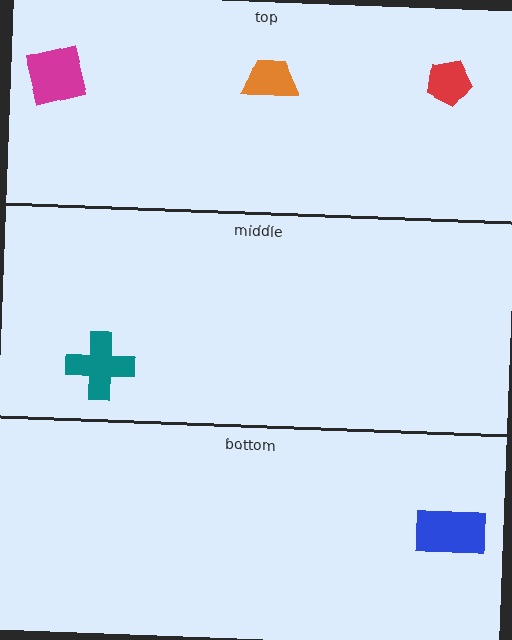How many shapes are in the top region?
3.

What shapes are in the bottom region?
The blue rectangle.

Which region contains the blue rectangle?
The bottom region.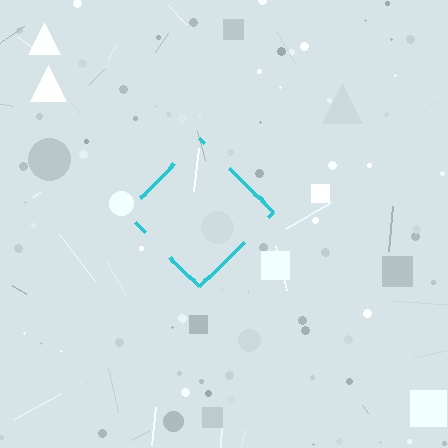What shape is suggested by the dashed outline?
The dashed outline suggests a diamond.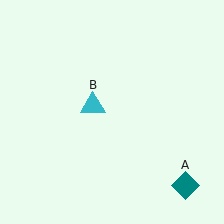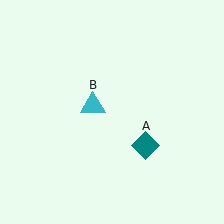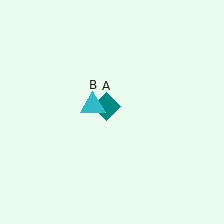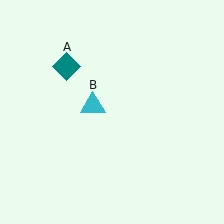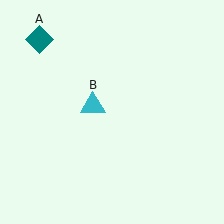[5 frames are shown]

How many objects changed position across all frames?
1 object changed position: teal diamond (object A).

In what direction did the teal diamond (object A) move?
The teal diamond (object A) moved up and to the left.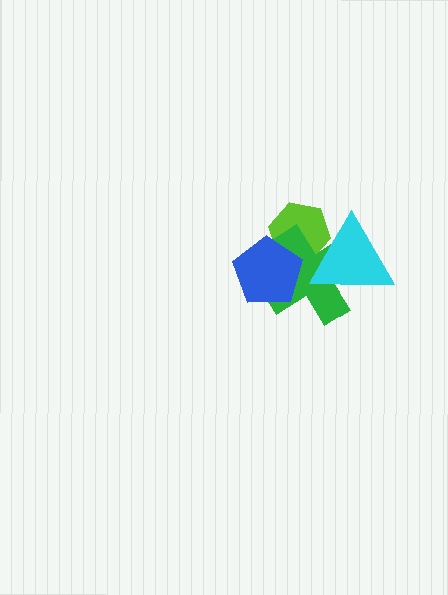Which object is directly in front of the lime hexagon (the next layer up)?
The green cross is directly in front of the lime hexagon.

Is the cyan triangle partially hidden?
No, no other shape covers it.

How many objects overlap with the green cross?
3 objects overlap with the green cross.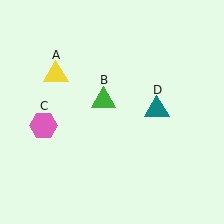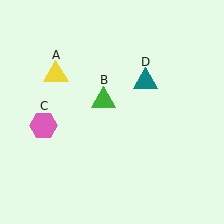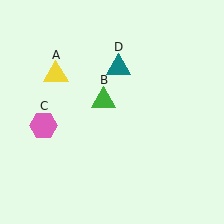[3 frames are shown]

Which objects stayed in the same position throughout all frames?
Yellow triangle (object A) and green triangle (object B) and pink hexagon (object C) remained stationary.